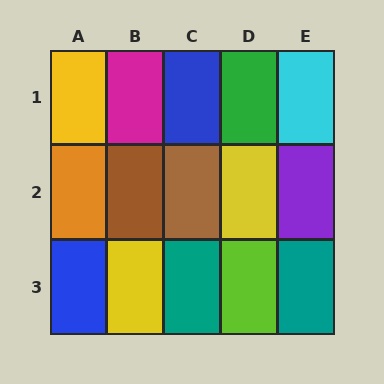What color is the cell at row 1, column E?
Cyan.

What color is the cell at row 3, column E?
Teal.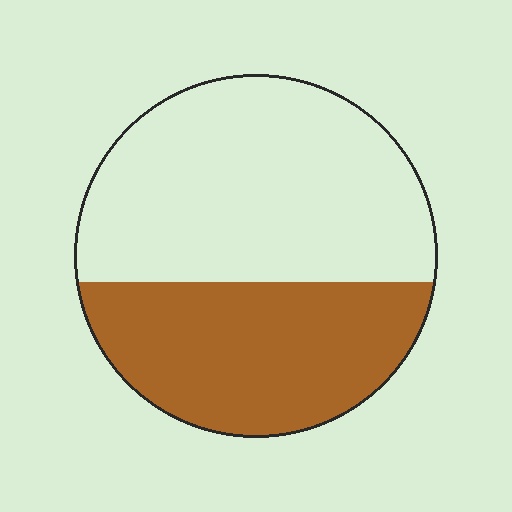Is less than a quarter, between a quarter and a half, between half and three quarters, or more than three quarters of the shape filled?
Between a quarter and a half.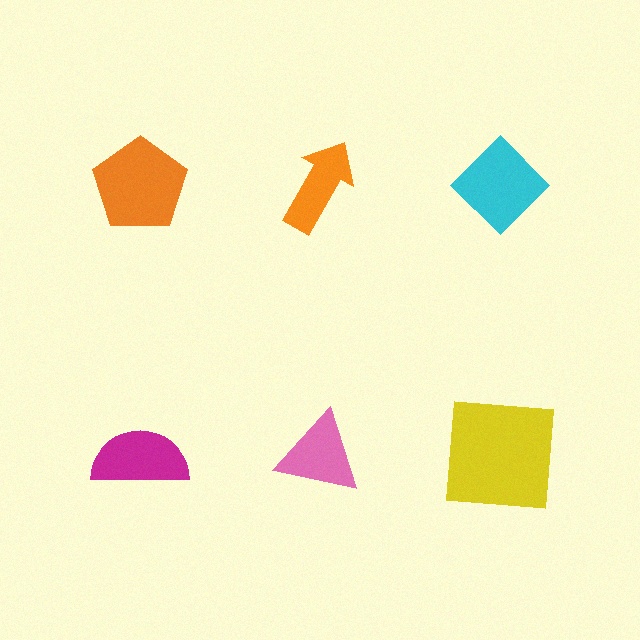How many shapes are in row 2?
3 shapes.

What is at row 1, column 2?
An orange arrow.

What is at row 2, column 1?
A magenta semicircle.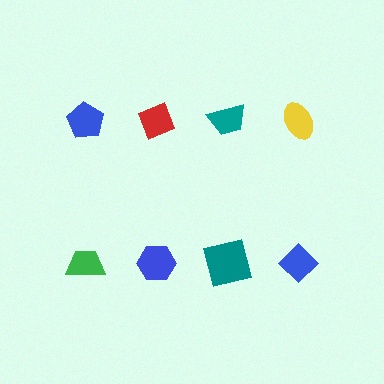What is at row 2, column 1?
A green trapezoid.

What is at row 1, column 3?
A teal trapezoid.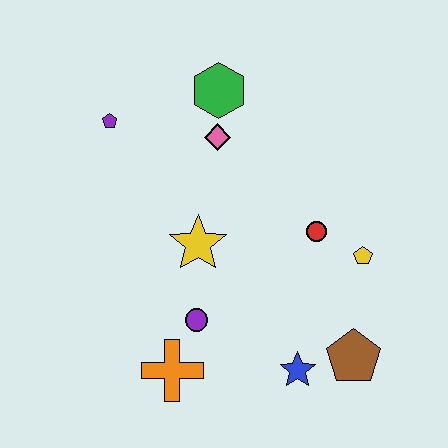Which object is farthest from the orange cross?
The green hexagon is farthest from the orange cross.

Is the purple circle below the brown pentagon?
No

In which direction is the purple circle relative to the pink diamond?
The purple circle is below the pink diamond.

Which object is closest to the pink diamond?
The green hexagon is closest to the pink diamond.